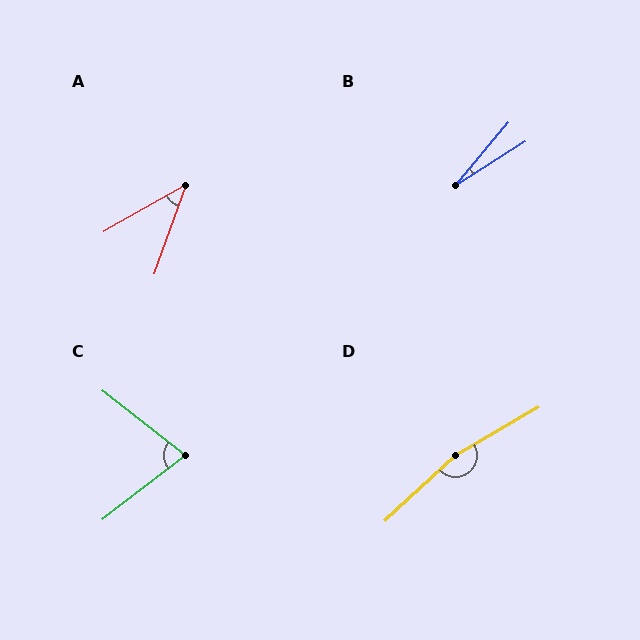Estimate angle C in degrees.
Approximately 76 degrees.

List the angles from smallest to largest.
B (18°), A (41°), C (76°), D (167°).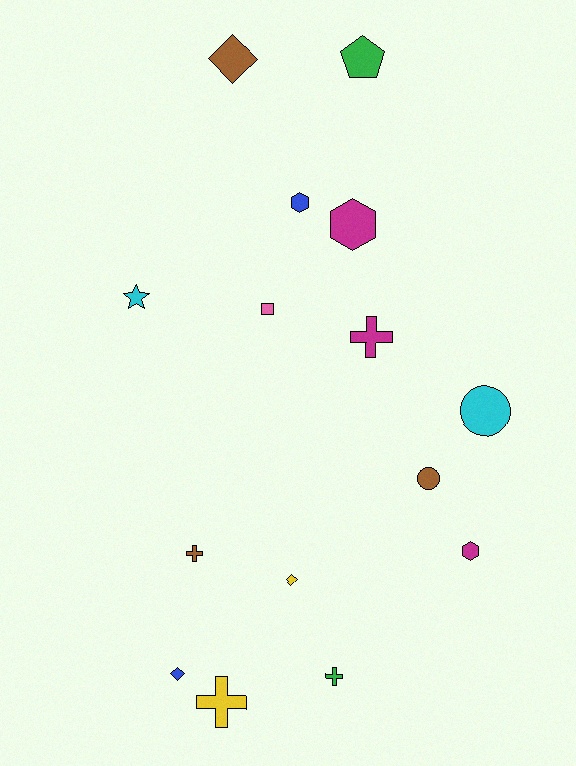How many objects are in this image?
There are 15 objects.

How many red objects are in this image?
There are no red objects.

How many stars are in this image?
There is 1 star.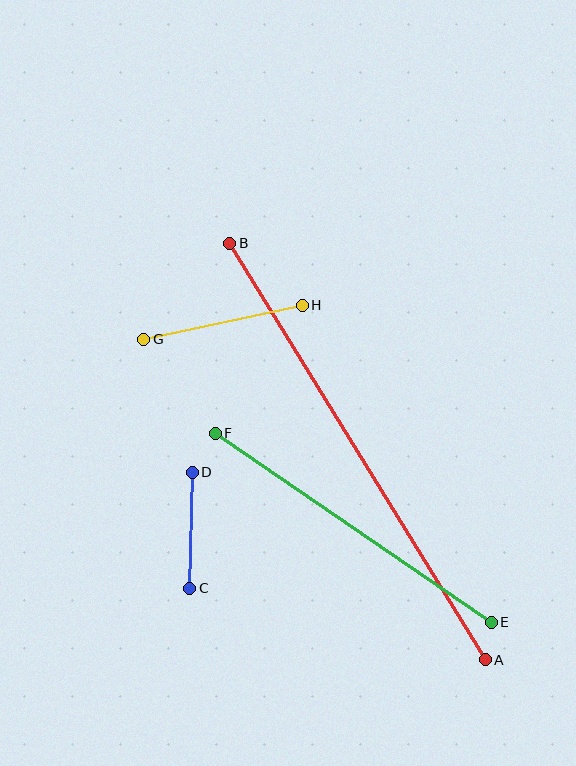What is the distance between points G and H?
The distance is approximately 162 pixels.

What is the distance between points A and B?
The distance is approximately 489 pixels.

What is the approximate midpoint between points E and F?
The midpoint is at approximately (353, 528) pixels.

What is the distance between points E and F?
The distance is approximately 335 pixels.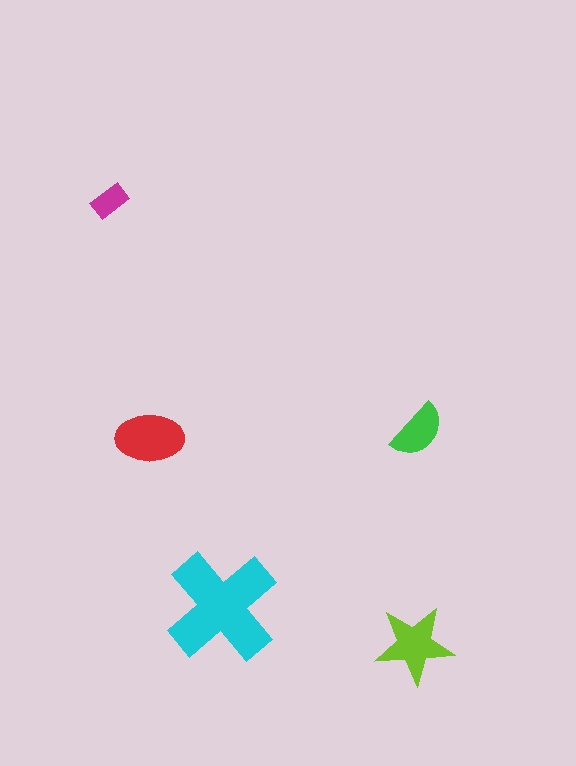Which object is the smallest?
The magenta rectangle.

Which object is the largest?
The cyan cross.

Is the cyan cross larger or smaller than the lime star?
Larger.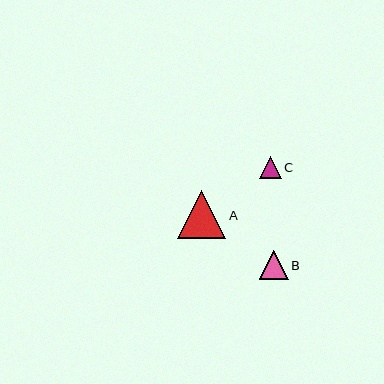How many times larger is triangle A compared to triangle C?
Triangle A is approximately 2.2 times the size of triangle C.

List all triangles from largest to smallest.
From largest to smallest: A, B, C.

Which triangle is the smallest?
Triangle C is the smallest with a size of approximately 22 pixels.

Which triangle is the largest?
Triangle A is the largest with a size of approximately 48 pixels.